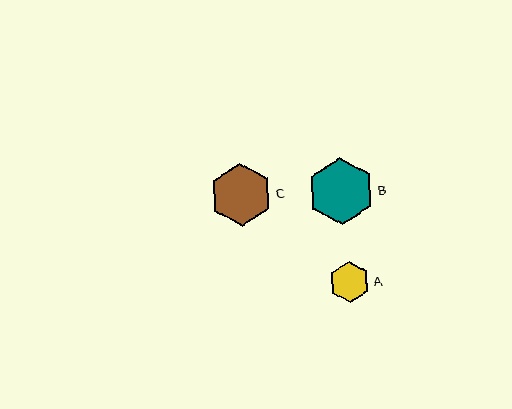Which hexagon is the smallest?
Hexagon A is the smallest with a size of approximately 41 pixels.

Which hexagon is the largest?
Hexagon B is the largest with a size of approximately 66 pixels.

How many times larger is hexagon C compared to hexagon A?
Hexagon C is approximately 1.5 times the size of hexagon A.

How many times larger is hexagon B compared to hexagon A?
Hexagon B is approximately 1.6 times the size of hexagon A.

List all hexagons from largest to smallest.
From largest to smallest: B, C, A.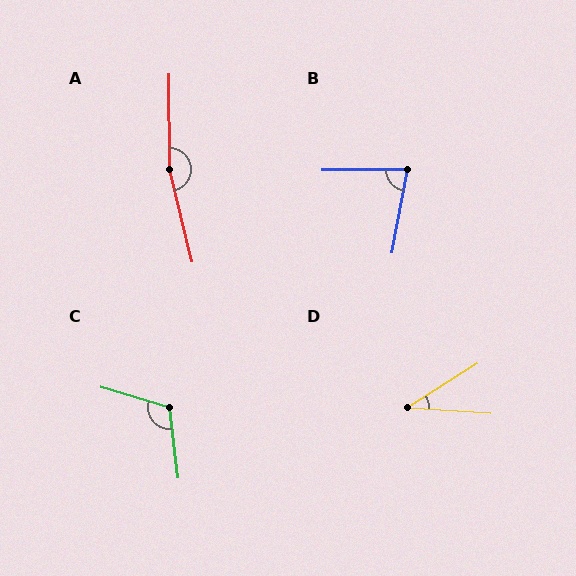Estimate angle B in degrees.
Approximately 79 degrees.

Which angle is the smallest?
D, at approximately 36 degrees.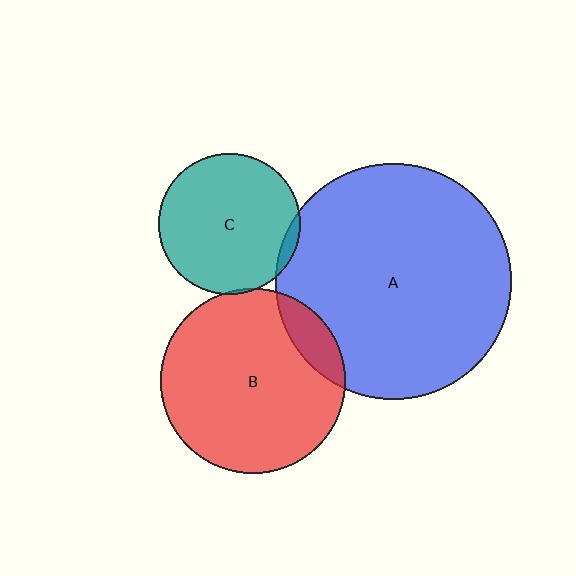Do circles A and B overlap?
Yes.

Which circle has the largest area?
Circle A (blue).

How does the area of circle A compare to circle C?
Approximately 2.8 times.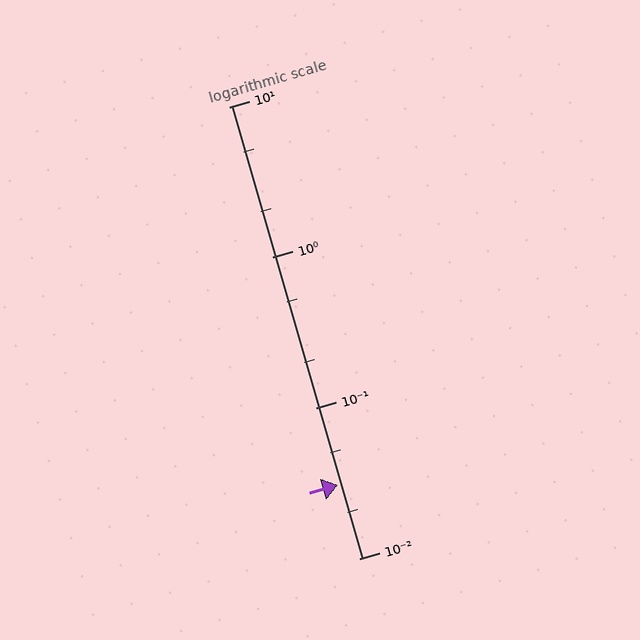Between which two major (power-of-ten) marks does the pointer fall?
The pointer is between 0.01 and 0.1.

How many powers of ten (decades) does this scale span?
The scale spans 3 decades, from 0.01 to 10.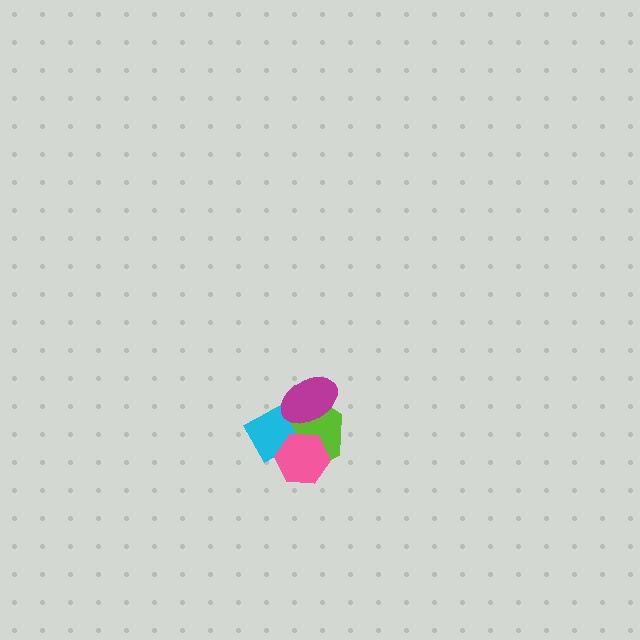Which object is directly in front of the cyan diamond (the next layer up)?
The magenta ellipse is directly in front of the cyan diamond.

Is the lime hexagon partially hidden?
Yes, it is partially covered by another shape.